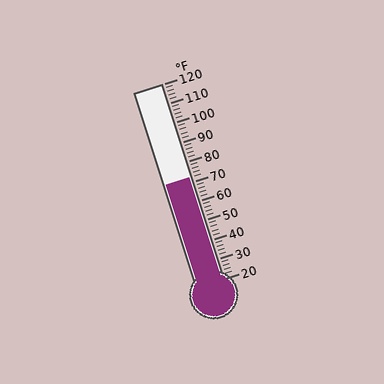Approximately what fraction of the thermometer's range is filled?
The thermometer is filled to approximately 50% of its range.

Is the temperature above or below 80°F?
The temperature is below 80°F.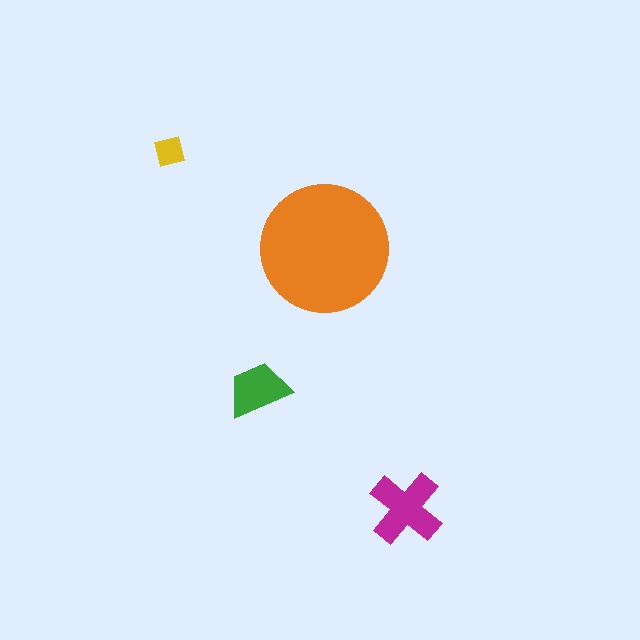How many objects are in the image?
There are 4 objects in the image.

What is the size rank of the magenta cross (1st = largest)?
2nd.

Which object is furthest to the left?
The yellow square is leftmost.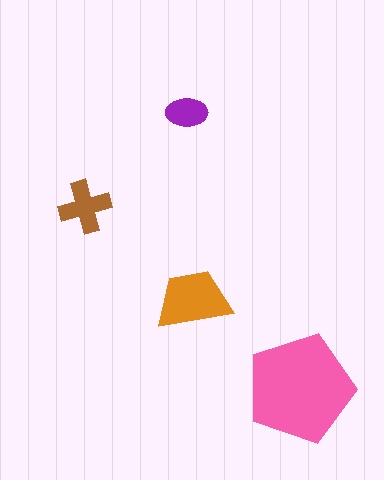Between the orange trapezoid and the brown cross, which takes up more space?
The orange trapezoid.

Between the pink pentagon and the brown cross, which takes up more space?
The pink pentagon.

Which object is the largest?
The pink pentagon.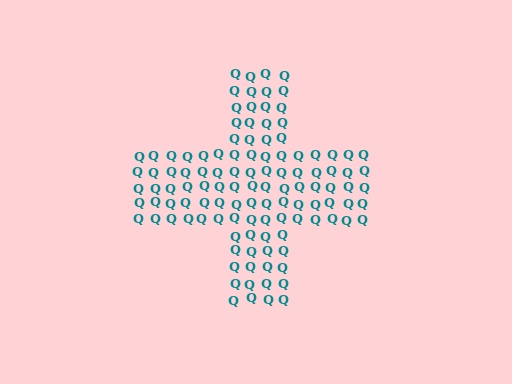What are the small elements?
The small elements are letter Q's.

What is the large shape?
The large shape is a cross.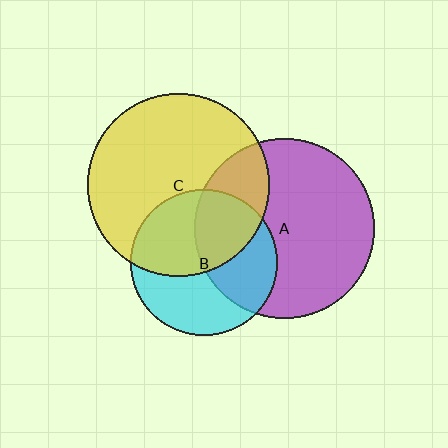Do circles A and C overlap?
Yes.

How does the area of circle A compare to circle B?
Approximately 1.5 times.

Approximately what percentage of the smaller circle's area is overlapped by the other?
Approximately 25%.